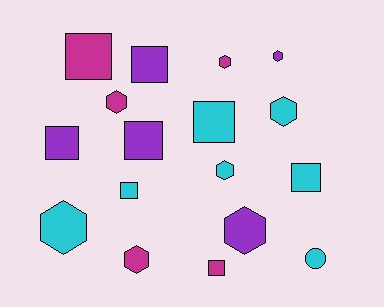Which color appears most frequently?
Cyan, with 7 objects.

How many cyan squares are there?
There are 3 cyan squares.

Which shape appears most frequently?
Hexagon, with 8 objects.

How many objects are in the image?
There are 17 objects.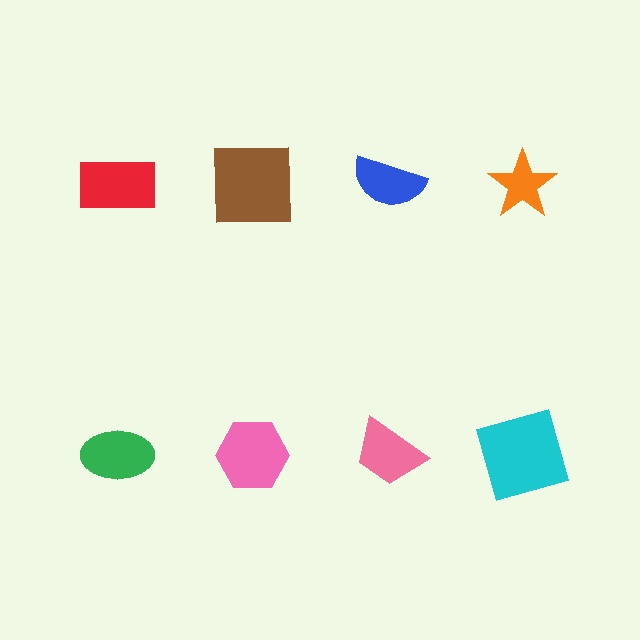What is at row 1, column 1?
A red rectangle.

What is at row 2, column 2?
A pink hexagon.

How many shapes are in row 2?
4 shapes.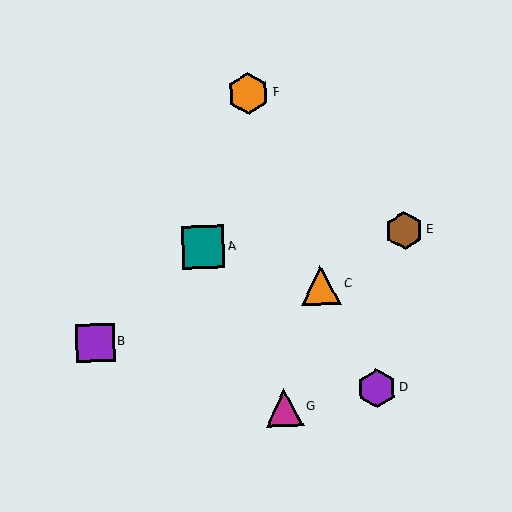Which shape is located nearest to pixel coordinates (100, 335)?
The purple square (labeled B) at (95, 343) is nearest to that location.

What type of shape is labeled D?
Shape D is a purple hexagon.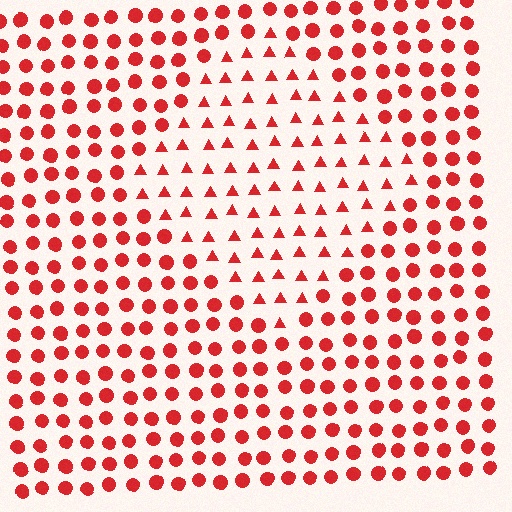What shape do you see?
I see a diamond.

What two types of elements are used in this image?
The image uses triangles inside the diamond region and circles outside it.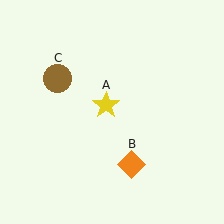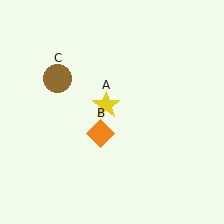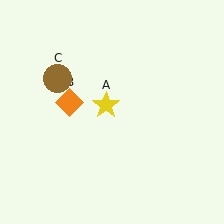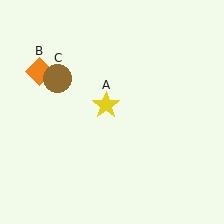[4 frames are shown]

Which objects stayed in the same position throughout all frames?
Yellow star (object A) and brown circle (object C) remained stationary.